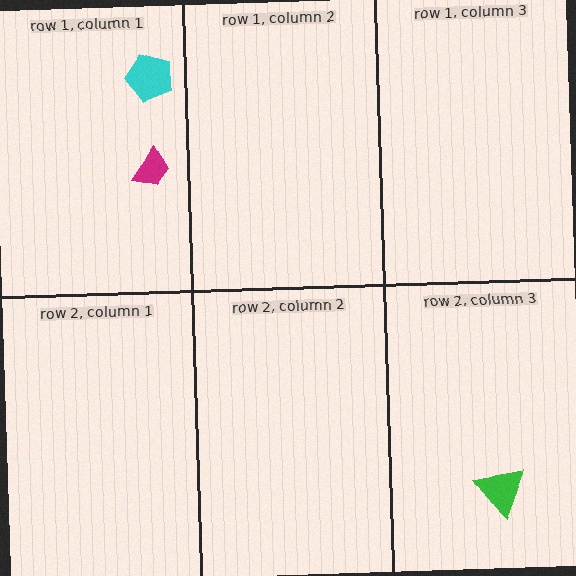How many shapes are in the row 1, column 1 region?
2.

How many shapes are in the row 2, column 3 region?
1.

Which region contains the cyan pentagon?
The row 1, column 1 region.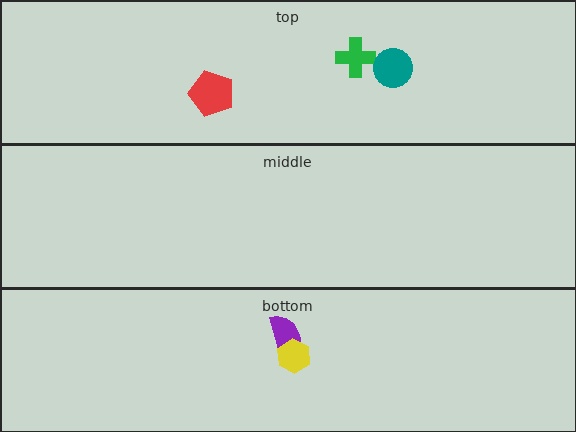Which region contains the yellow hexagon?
The bottom region.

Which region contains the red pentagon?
The top region.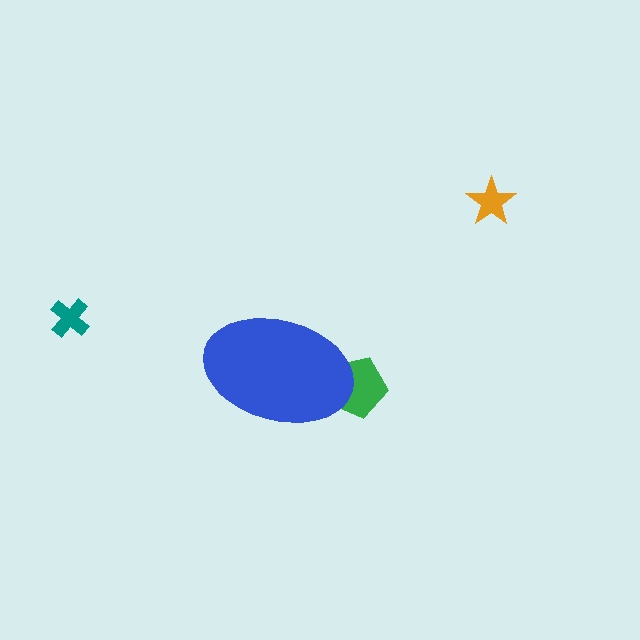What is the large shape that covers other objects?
A blue ellipse.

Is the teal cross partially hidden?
No, the teal cross is fully visible.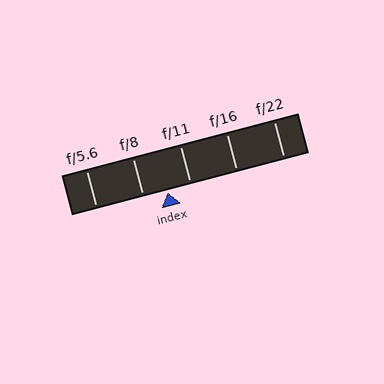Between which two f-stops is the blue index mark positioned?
The index mark is between f/8 and f/11.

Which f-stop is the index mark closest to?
The index mark is closest to f/11.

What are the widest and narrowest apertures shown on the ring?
The widest aperture shown is f/5.6 and the narrowest is f/22.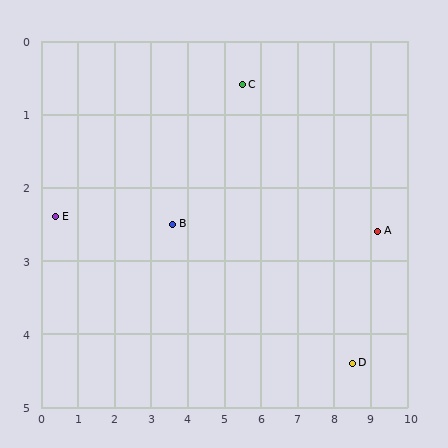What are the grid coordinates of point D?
Point D is at approximately (8.5, 4.4).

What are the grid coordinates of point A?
Point A is at approximately (9.2, 2.6).